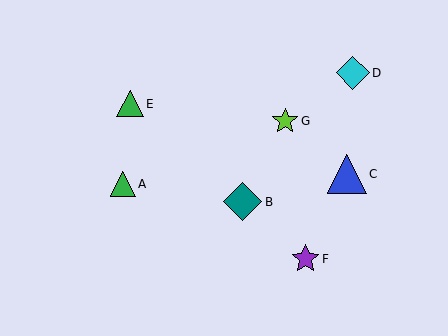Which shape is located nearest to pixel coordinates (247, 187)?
The teal diamond (labeled B) at (243, 202) is nearest to that location.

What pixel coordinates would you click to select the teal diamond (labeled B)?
Click at (243, 202) to select the teal diamond B.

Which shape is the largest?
The blue triangle (labeled C) is the largest.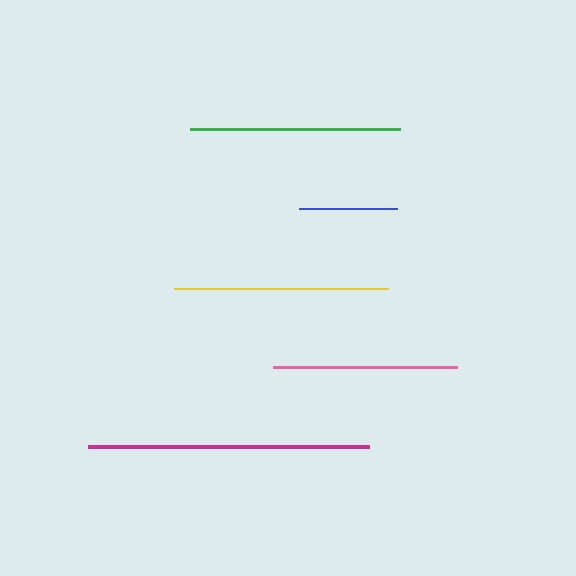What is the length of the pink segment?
The pink segment is approximately 183 pixels long.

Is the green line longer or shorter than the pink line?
The green line is longer than the pink line.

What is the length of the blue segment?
The blue segment is approximately 98 pixels long.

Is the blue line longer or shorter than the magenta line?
The magenta line is longer than the blue line.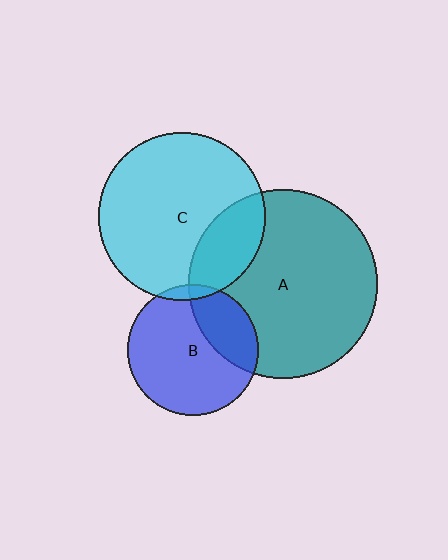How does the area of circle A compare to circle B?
Approximately 2.1 times.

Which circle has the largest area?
Circle A (teal).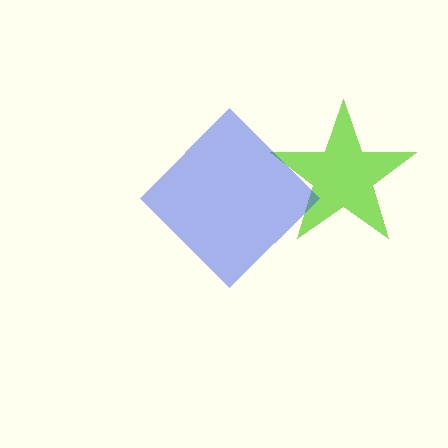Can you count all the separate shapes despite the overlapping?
Yes, there are 2 separate shapes.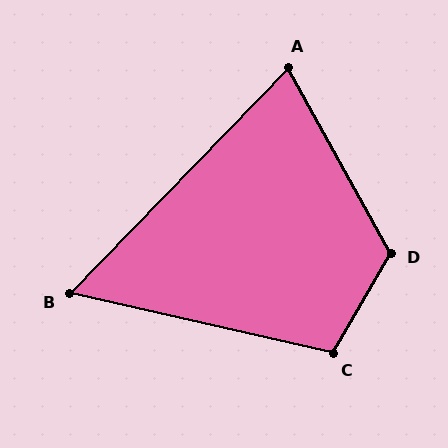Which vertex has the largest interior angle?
D, at approximately 121 degrees.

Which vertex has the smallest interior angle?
B, at approximately 59 degrees.